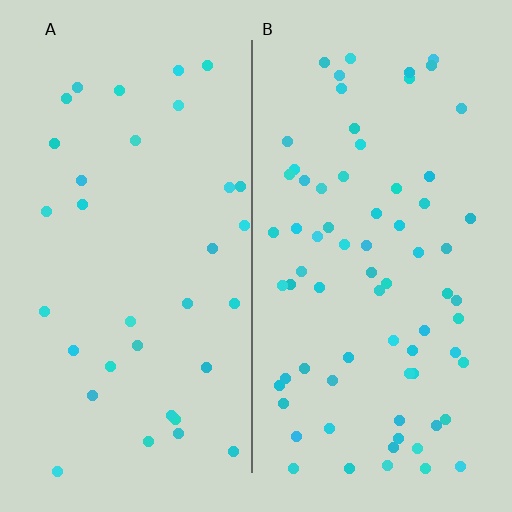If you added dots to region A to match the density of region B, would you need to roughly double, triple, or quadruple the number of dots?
Approximately double.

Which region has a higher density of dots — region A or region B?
B (the right).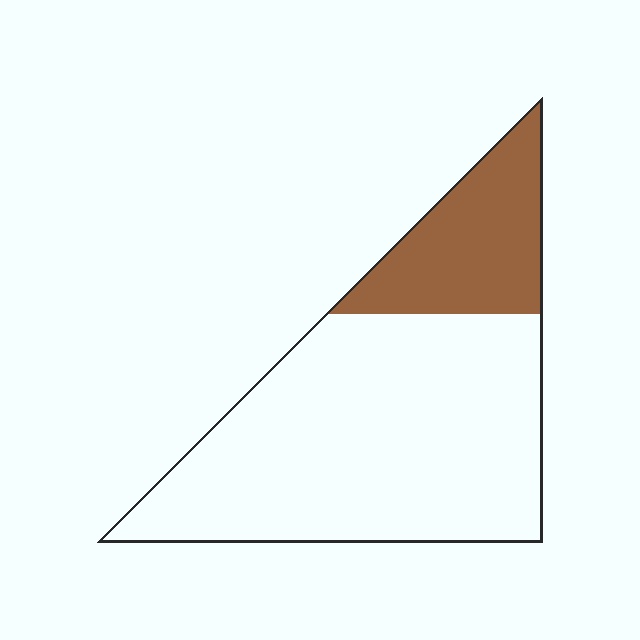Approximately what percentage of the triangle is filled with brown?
Approximately 25%.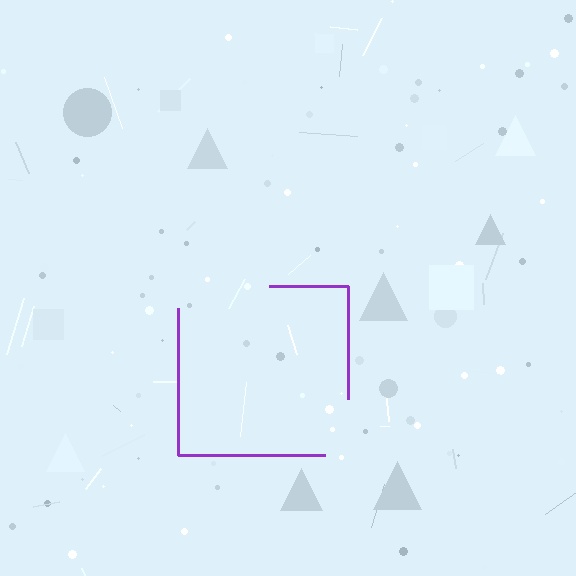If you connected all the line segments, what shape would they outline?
They would outline a square.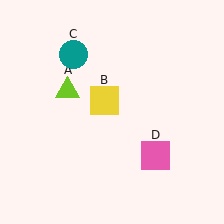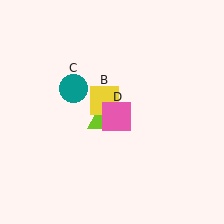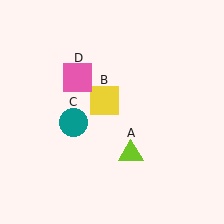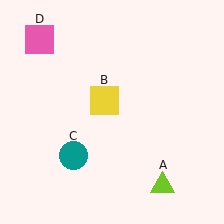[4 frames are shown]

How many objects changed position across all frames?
3 objects changed position: lime triangle (object A), teal circle (object C), pink square (object D).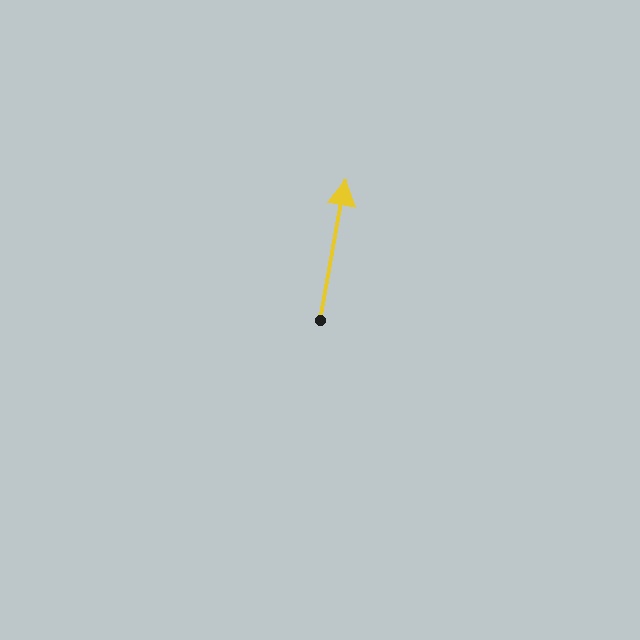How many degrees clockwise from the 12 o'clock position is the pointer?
Approximately 10 degrees.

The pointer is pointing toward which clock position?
Roughly 12 o'clock.